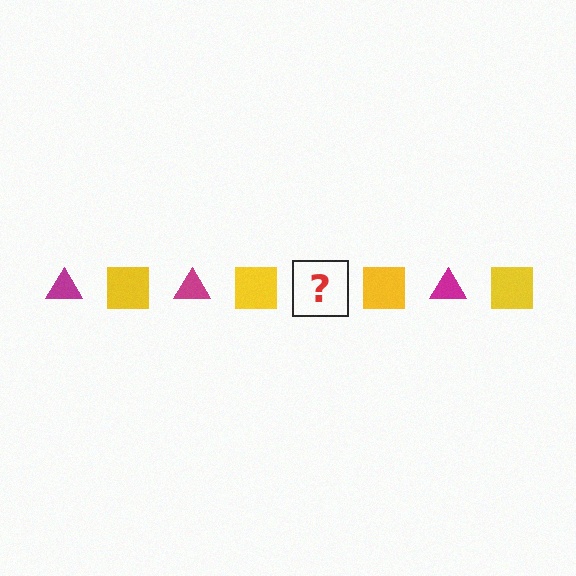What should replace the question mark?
The question mark should be replaced with a magenta triangle.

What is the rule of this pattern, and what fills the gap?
The rule is that the pattern alternates between magenta triangle and yellow square. The gap should be filled with a magenta triangle.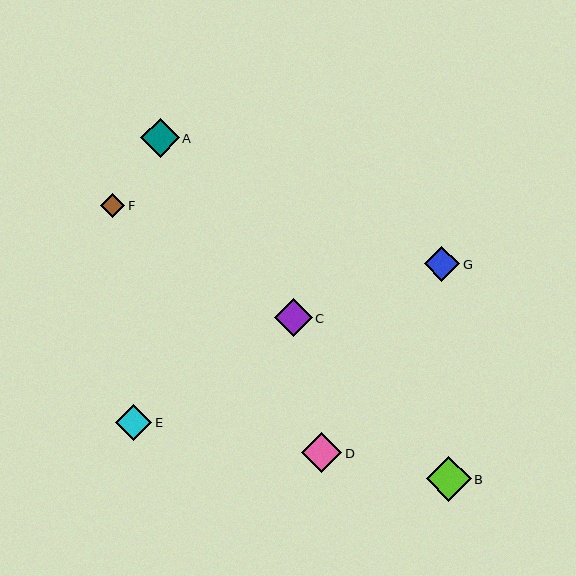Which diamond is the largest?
Diamond B is the largest with a size of approximately 45 pixels.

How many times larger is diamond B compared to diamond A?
Diamond B is approximately 1.2 times the size of diamond A.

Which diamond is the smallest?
Diamond F is the smallest with a size of approximately 24 pixels.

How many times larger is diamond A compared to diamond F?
Diamond A is approximately 1.6 times the size of diamond F.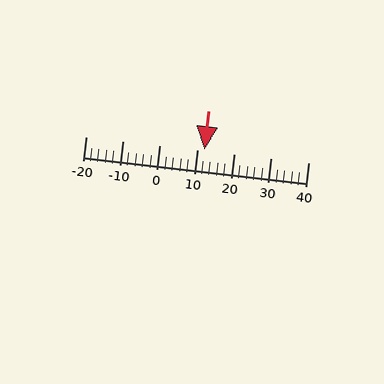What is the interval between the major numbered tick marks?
The major tick marks are spaced 10 units apart.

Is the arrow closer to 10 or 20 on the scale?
The arrow is closer to 10.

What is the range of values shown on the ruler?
The ruler shows values from -20 to 40.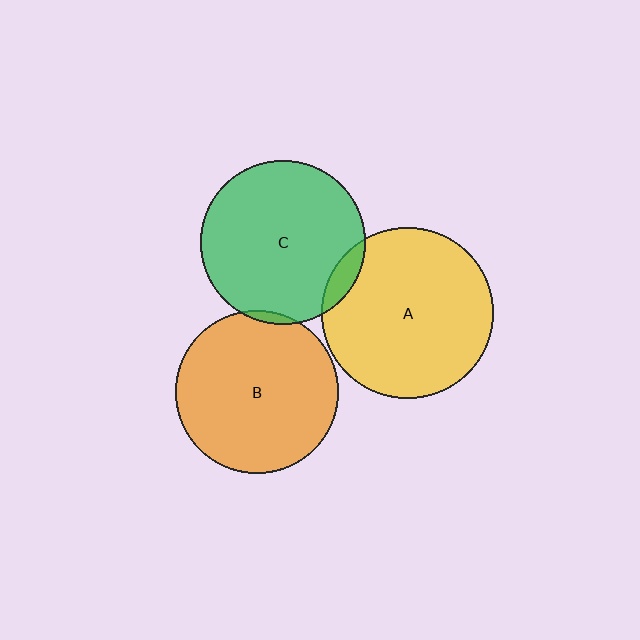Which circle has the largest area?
Circle A (yellow).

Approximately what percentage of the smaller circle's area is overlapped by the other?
Approximately 5%.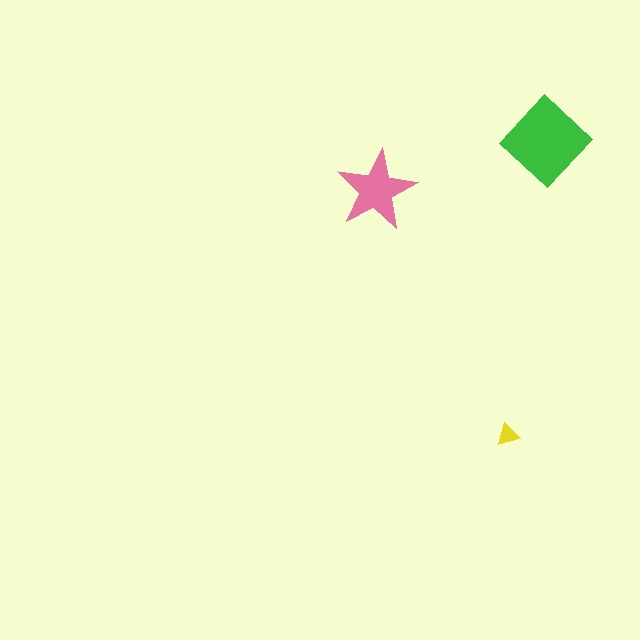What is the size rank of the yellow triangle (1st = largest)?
3rd.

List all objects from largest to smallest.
The green diamond, the pink star, the yellow triangle.